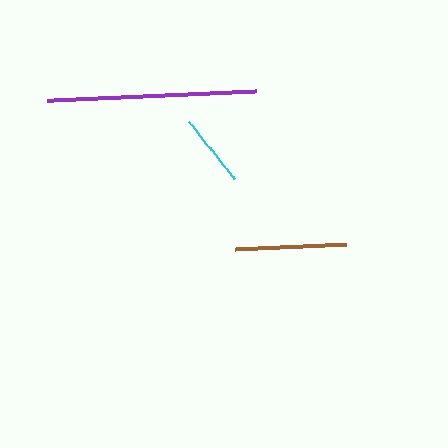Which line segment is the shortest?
The cyan line is the shortest at approximately 73 pixels.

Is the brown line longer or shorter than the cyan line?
The brown line is longer than the cyan line.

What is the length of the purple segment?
The purple segment is approximately 209 pixels long.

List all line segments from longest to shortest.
From longest to shortest: purple, brown, cyan.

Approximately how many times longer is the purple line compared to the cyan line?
The purple line is approximately 2.9 times the length of the cyan line.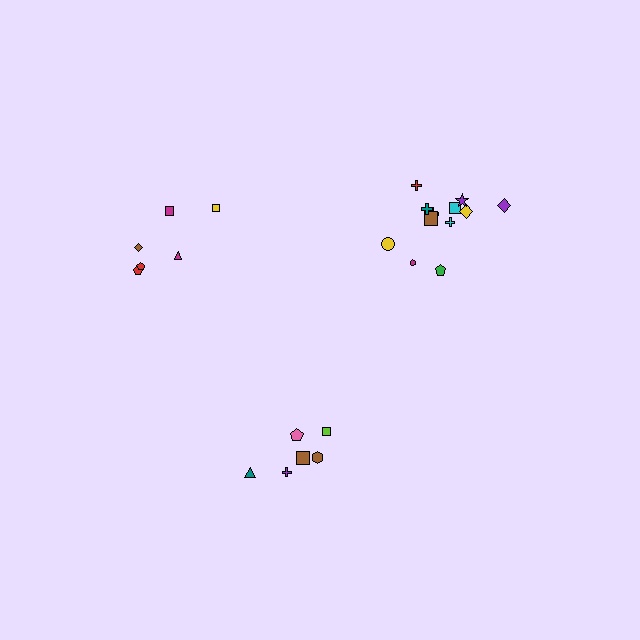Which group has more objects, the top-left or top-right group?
The top-right group.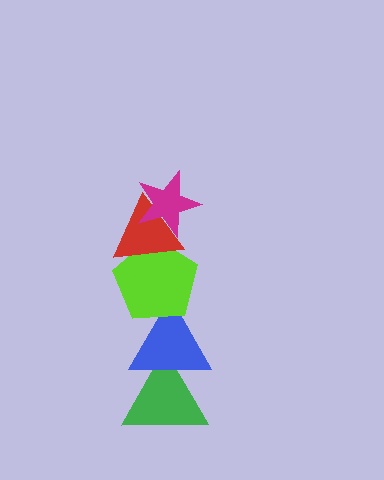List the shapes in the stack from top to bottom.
From top to bottom: the magenta star, the red triangle, the lime pentagon, the blue triangle, the green triangle.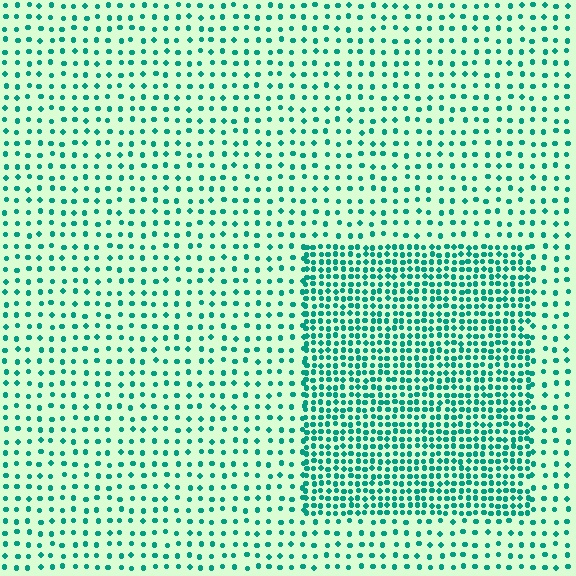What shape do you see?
I see a rectangle.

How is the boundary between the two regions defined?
The boundary is defined by a change in element density (approximately 2.4x ratio). All elements are the same color, size, and shape.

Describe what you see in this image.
The image contains small teal elements arranged at two different densities. A rectangle-shaped region is visible where the elements are more densely packed than the surrounding area.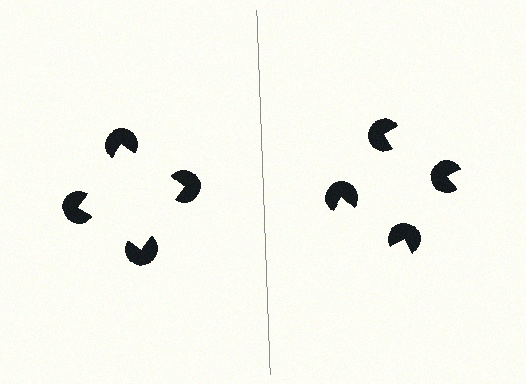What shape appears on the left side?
An illusory square.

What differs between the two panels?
The pac-man discs are positioned identically on both sides; only the wedge orientations differ. On the left they align to a square; on the right they are misaligned.